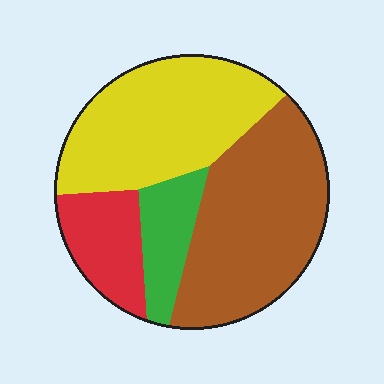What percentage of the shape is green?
Green covers 11% of the shape.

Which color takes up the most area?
Brown, at roughly 40%.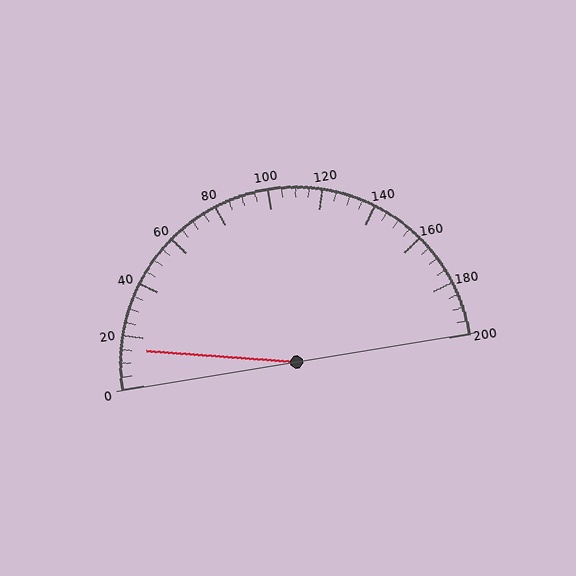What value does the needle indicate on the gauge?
The needle indicates approximately 15.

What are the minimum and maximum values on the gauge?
The gauge ranges from 0 to 200.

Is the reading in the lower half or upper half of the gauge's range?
The reading is in the lower half of the range (0 to 200).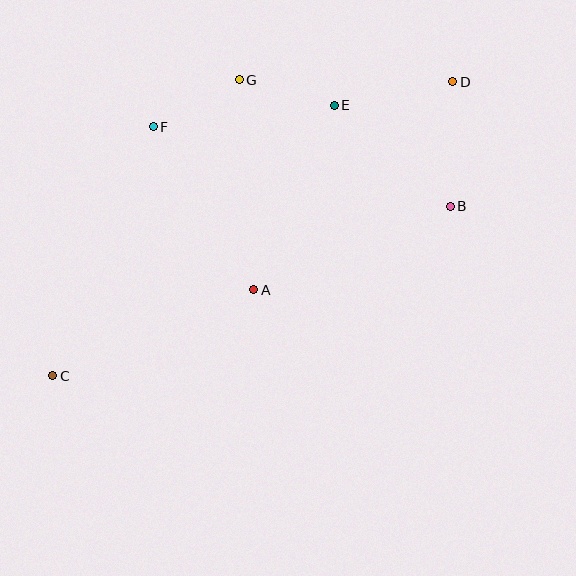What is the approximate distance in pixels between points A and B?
The distance between A and B is approximately 213 pixels.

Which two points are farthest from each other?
Points C and D are farthest from each other.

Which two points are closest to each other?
Points F and G are closest to each other.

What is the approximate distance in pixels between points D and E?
The distance between D and E is approximately 121 pixels.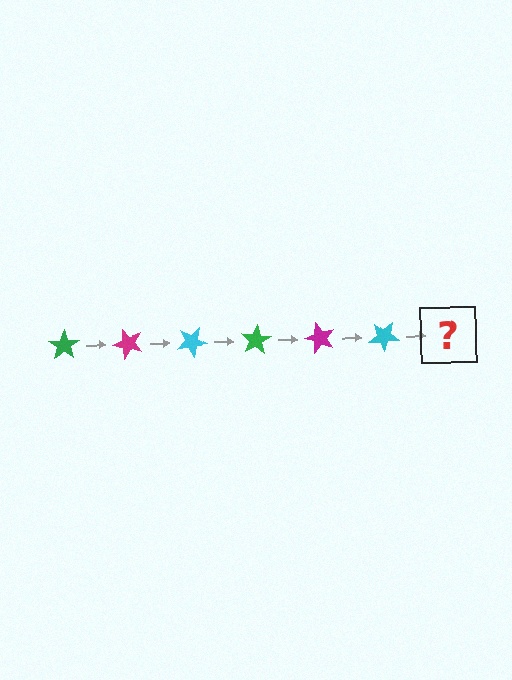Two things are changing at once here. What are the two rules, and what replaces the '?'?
The two rules are that it rotates 50 degrees each step and the color cycles through green, magenta, and cyan. The '?' should be a green star, rotated 300 degrees from the start.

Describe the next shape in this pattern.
It should be a green star, rotated 300 degrees from the start.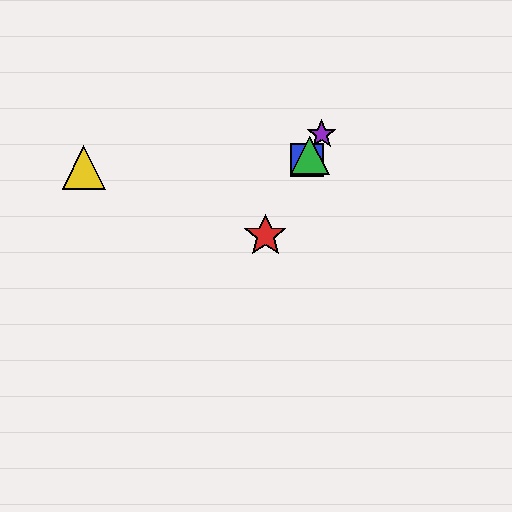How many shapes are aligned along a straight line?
4 shapes (the red star, the blue square, the green triangle, the purple star) are aligned along a straight line.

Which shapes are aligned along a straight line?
The red star, the blue square, the green triangle, the purple star are aligned along a straight line.